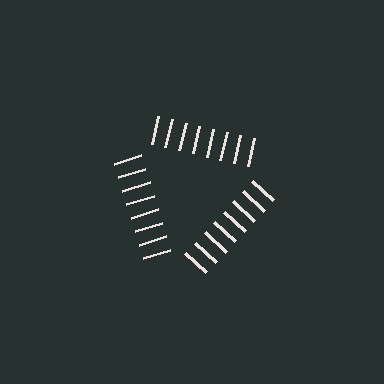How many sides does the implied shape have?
3 sides — the line-ends trace a triangle.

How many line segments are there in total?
24 — 8 along each of the 3 edges.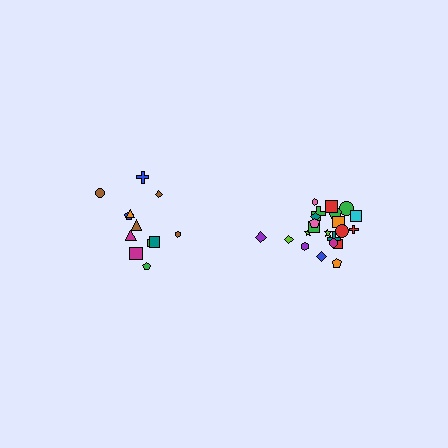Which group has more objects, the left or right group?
The right group.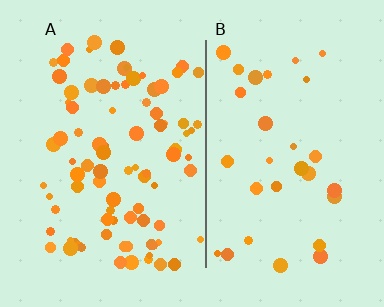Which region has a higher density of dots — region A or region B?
A (the left).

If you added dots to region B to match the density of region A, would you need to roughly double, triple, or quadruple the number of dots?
Approximately triple.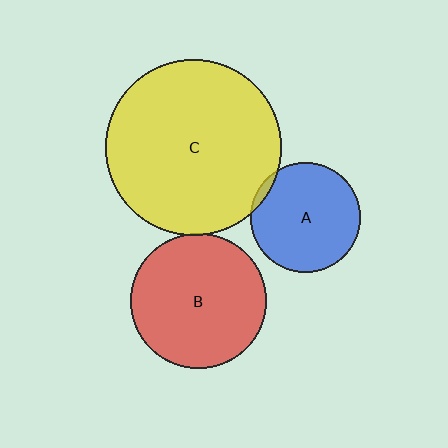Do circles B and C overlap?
Yes.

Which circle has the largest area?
Circle C (yellow).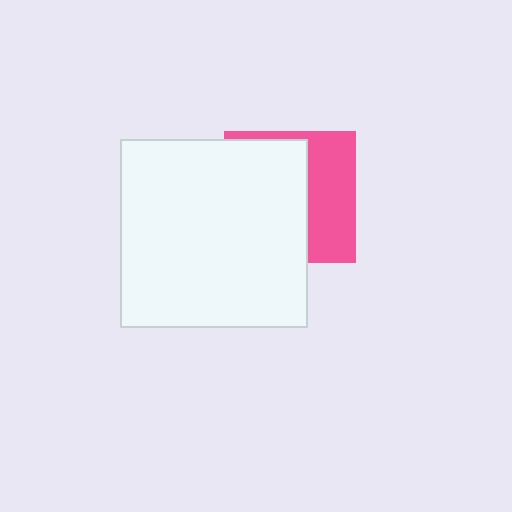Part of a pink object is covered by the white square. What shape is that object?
It is a square.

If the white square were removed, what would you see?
You would see the complete pink square.